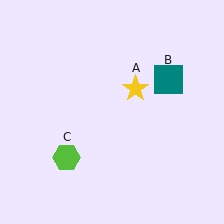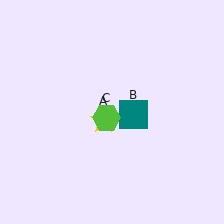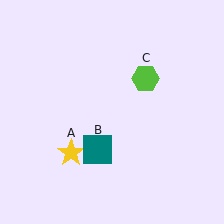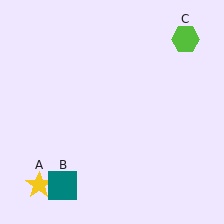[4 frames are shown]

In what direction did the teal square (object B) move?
The teal square (object B) moved down and to the left.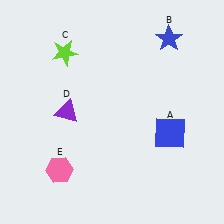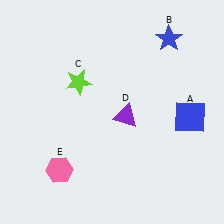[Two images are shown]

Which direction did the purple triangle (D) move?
The purple triangle (D) moved right.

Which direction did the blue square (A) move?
The blue square (A) moved right.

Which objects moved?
The objects that moved are: the blue square (A), the lime star (C), the purple triangle (D).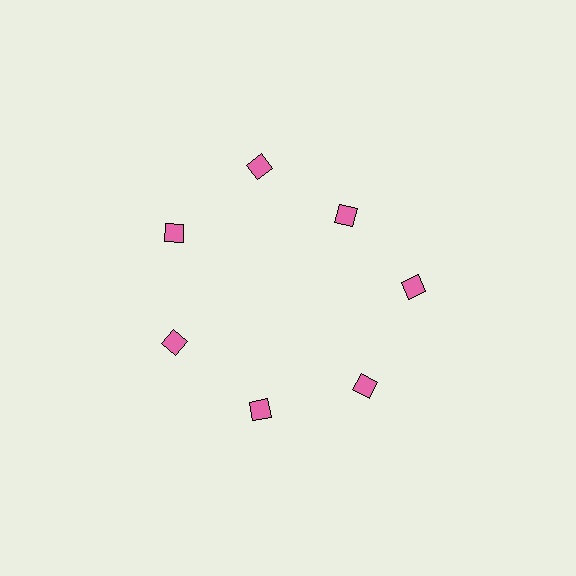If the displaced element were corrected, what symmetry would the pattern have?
It would have 7-fold rotational symmetry — the pattern would map onto itself every 51 degrees.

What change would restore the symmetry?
The symmetry would be restored by moving it outward, back onto the ring so that all 7 diamonds sit at equal angles and equal distance from the center.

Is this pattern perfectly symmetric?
No. The 7 pink diamonds are arranged in a ring, but one element near the 1 o'clock position is pulled inward toward the center, breaking the 7-fold rotational symmetry.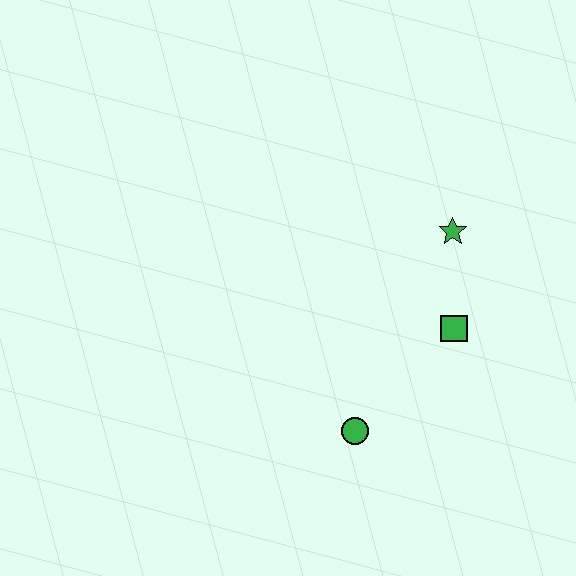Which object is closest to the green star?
The green square is closest to the green star.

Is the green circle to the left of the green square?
Yes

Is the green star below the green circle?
No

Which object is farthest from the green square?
The green circle is farthest from the green square.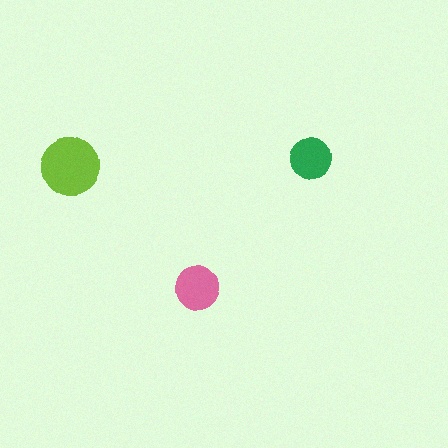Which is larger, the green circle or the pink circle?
The pink one.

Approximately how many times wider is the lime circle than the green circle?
About 1.5 times wider.